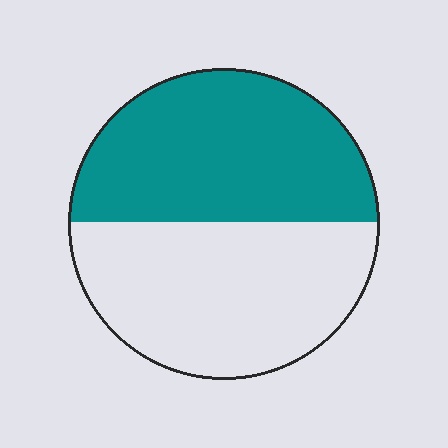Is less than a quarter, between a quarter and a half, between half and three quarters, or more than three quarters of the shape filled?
Between a quarter and a half.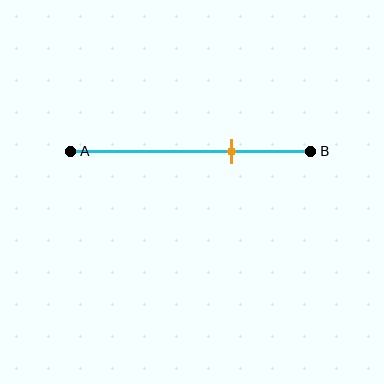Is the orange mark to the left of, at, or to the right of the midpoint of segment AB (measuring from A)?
The orange mark is to the right of the midpoint of segment AB.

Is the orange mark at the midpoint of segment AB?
No, the mark is at about 65% from A, not at the 50% midpoint.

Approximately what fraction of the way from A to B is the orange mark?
The orange mark is approximately 65% of the way from A to B.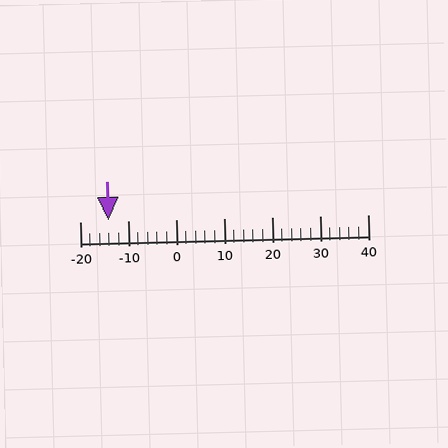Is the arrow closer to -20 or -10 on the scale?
The arrow is closer to -10.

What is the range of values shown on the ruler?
The ruler shows values from -20 to 40.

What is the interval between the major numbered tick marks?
The major tick marks are spaced 10 units apart.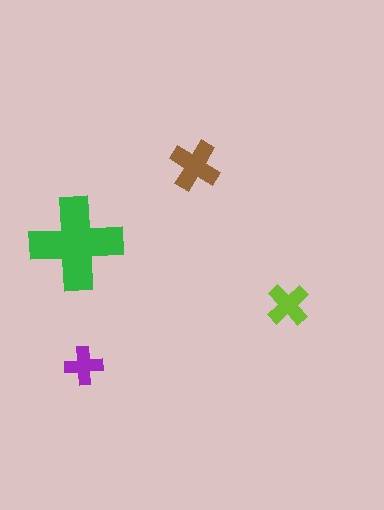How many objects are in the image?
There are 4 objects in the image.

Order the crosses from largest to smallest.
the green one, the brown one, the lime one, the purple one.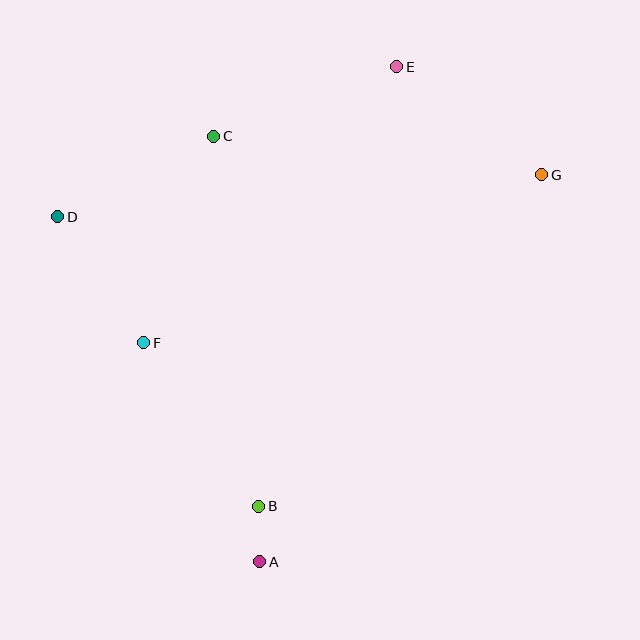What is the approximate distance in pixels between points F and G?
The distance between F and G is approximately 432 pixels.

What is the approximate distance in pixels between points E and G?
The distance between E and G is approximately 181 pixels.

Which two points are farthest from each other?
Points A and E are farthest from each other.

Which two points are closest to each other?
Points A and B are closest to each other.